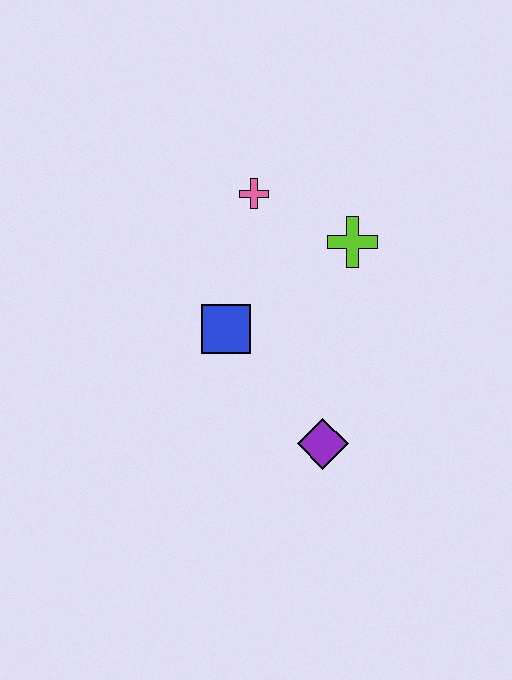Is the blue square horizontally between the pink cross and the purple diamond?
No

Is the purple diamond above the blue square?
No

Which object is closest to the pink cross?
The lime cross is closest to the pink cross.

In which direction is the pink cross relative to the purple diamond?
The pink cross is above the purple diamond.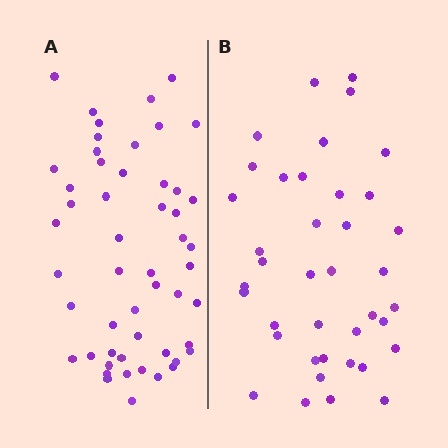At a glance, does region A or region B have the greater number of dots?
Region A (the left region) has more dots.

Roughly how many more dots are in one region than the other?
Region A has approximately 15 more dots than region B.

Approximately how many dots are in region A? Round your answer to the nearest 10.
About 50 dots. (The exact count is 52, which rounds to 50.)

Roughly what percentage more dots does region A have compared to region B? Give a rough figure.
About 35% more.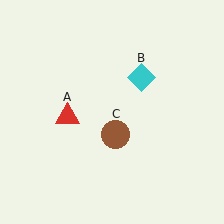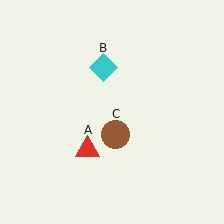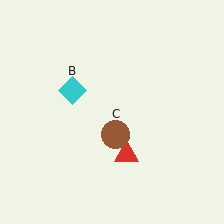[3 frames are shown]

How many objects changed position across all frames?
2 objects changed position: red triangle (object A), cyan diamond (object B).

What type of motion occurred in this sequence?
The red triangle (object A), cyan diamond (object B) rotated counterclockwise around the center of the scene.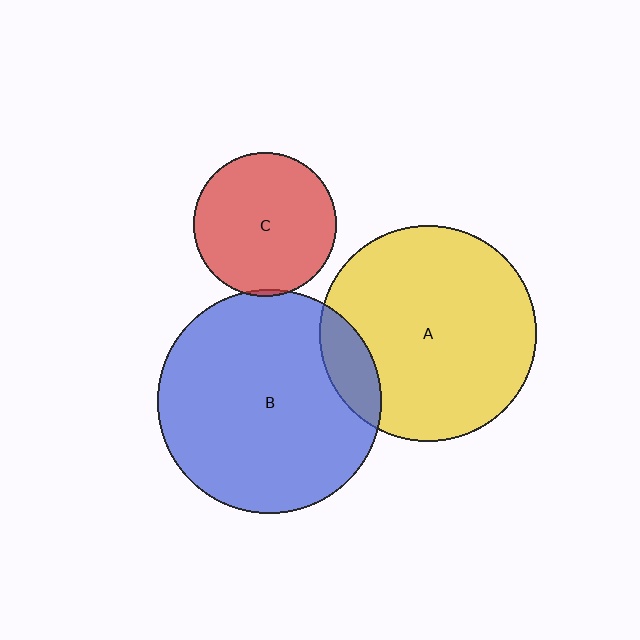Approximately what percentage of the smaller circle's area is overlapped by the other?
Approximately 5%.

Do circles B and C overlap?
Yes.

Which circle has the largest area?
Circle B (blue).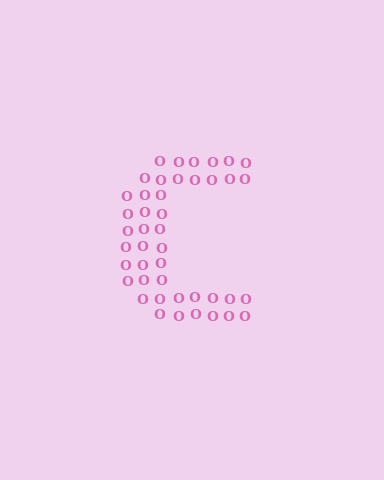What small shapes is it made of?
It is made of small letter O's.